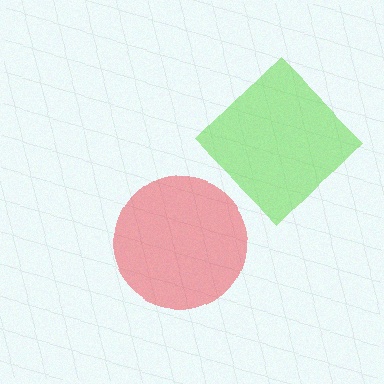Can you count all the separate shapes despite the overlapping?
Yes, there are 2 separate shapes.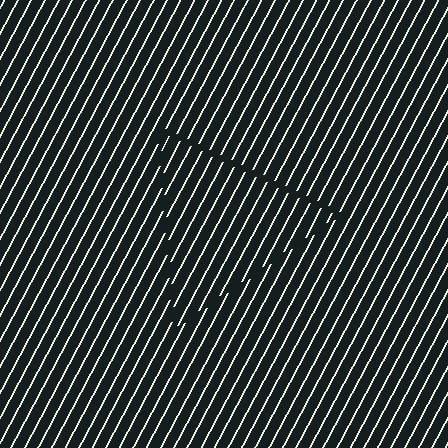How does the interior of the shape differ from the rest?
The interior of the shape contains the same grating, shifted by half a period — the contour is defined by the phase discontinuity where line-ends from the inner and outer gratings abut.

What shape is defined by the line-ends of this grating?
An illusory triangle. The interior of the shape contains the same grating, shifted by half a period — the contour is defined by the phase discontinuity where line-ends from the inner and outer gratings abut.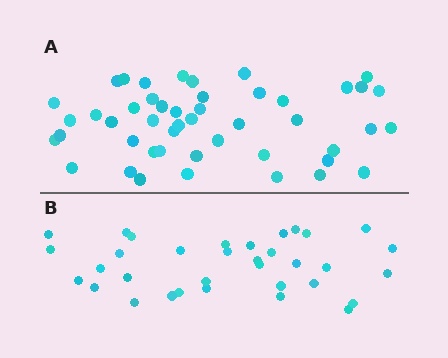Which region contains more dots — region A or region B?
Region A (the top region) has more dots.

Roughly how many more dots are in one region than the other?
Region A has approximately 15 more dots than region B.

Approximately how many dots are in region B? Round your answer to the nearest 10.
About 30 dots. (The exact count is 34, which rounds to 30.)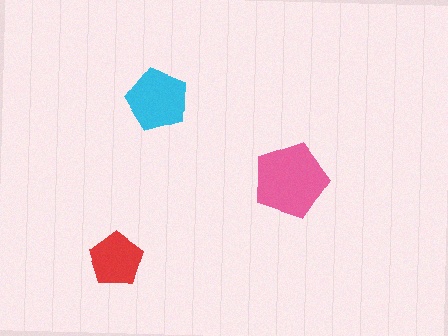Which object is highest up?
The cyan pentagon is topmost.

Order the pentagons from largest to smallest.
the pink one, the cyan one, the red one.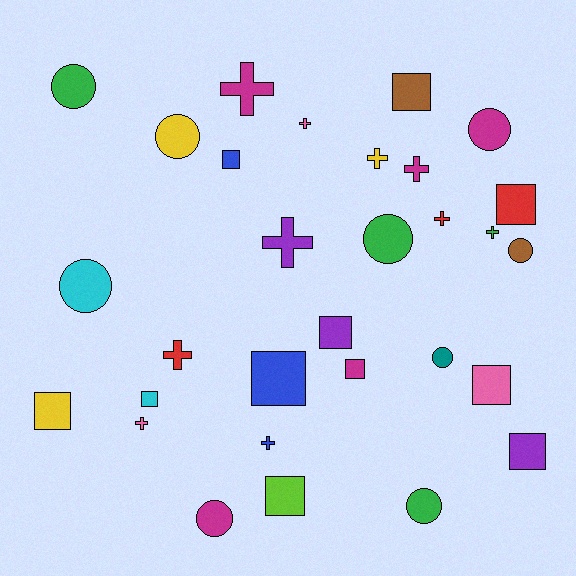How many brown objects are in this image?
There are 2 brown objects.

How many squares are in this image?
There are 11 squares.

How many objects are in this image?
There are 30 objects.